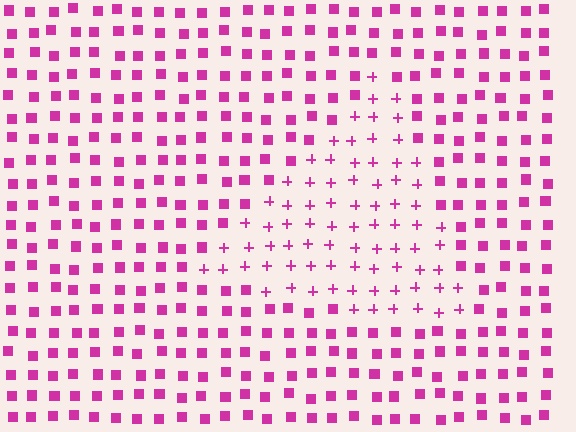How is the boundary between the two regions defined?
The boundary is defined by a change in element shape: plus signs inside vs. squares outside. All elements share the same color and spacing.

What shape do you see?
I see a triangle.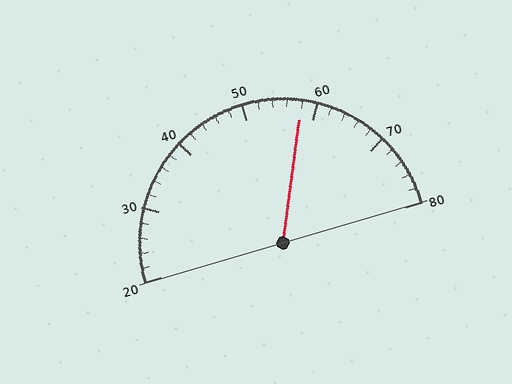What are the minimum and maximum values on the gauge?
The gauge ranges from 20 to 80.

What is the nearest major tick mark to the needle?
The nearest major tick mark is 60.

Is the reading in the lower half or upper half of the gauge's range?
The reading is in the upper half of the range (20 to 80).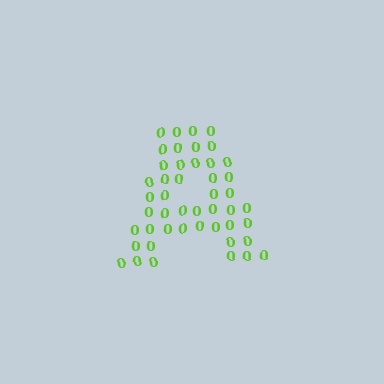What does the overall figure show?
The overall figure shows the letter A.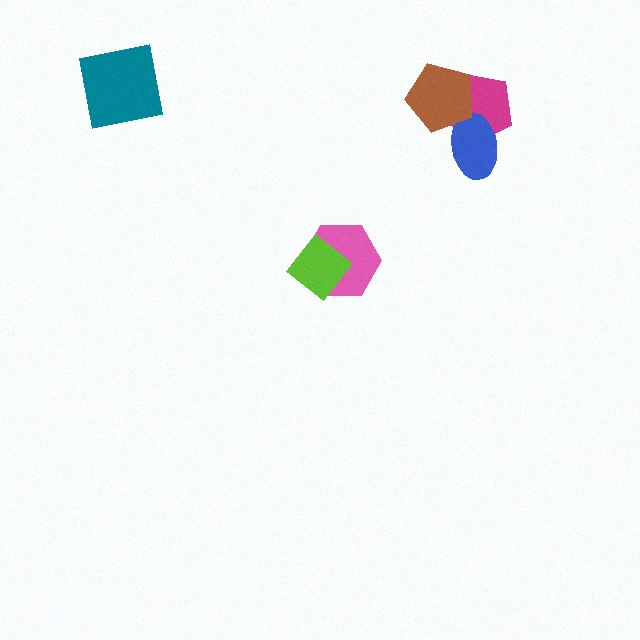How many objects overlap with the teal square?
0 objects overlap with the teal square.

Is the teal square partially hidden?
No, no other shape covers it.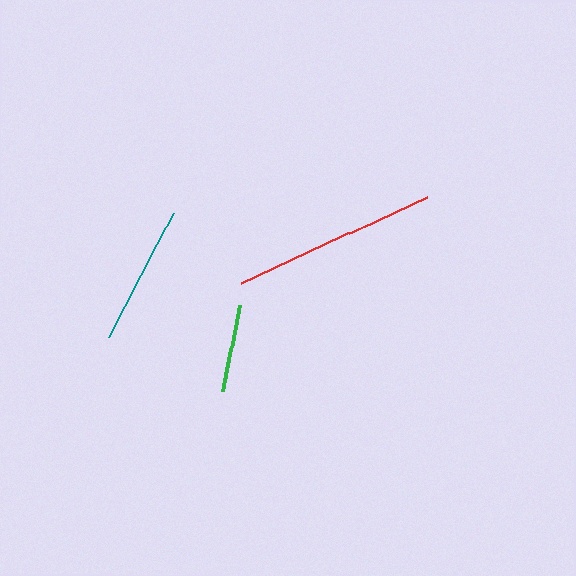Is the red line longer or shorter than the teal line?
The red line is longer than the teal line.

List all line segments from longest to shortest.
From longest to shortest: red, teal, green.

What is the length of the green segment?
The green segment is approximately 88 pixels long.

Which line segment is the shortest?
The green line is the shortest at approximately 88 pixels.